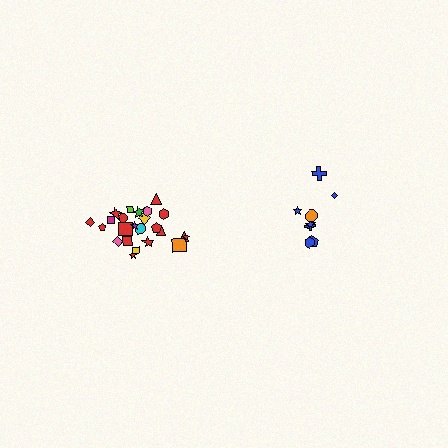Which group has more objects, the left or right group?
The left group.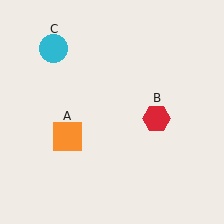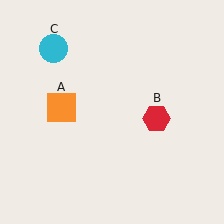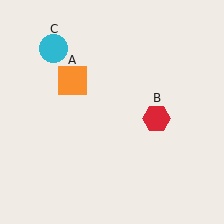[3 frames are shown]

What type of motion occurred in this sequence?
The orange square (object A) rotated clockwise around the center of the scene.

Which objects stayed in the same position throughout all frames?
Red hexagon (object B) and cyan circle (object C) remained stationary.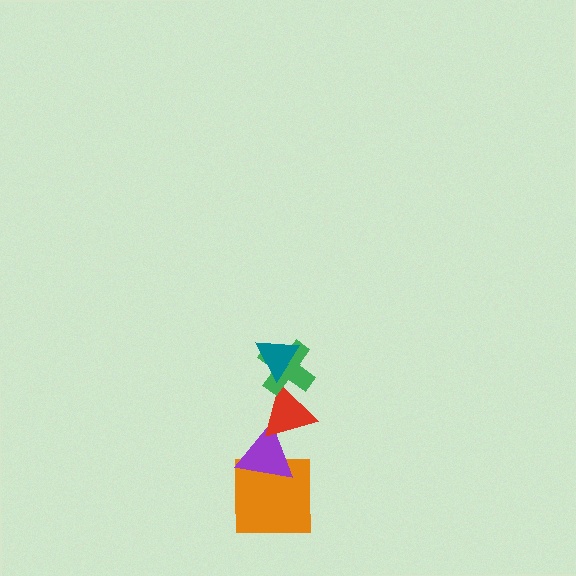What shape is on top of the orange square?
The purple triangle is on top of the orange square.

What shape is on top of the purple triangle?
The red triangle is on top of the purple triangle.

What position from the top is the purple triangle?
The purple triangle is 4th from the top.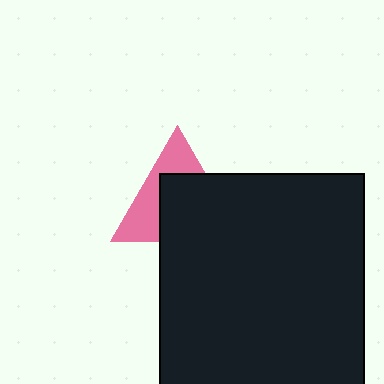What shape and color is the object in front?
The object in front is a black rectangle.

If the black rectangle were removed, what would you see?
You would see the complete pink triangle.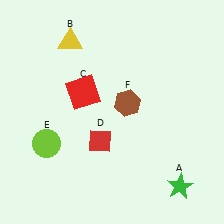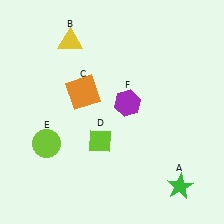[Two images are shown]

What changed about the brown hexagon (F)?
In Image 1, F is brown. In Image 2, it changed to purple.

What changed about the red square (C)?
In Image 1, C is red. In Image 2, it changed to orange.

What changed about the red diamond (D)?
In Image 1, D is red. In Image 2, it changed to lime.